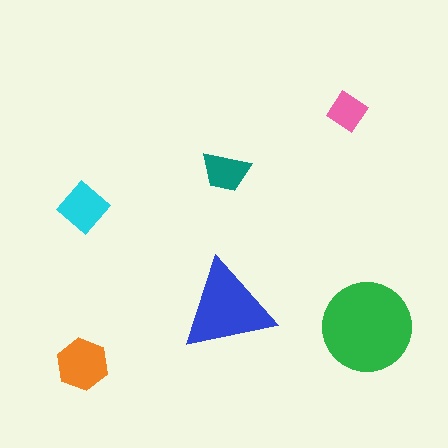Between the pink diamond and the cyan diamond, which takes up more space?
The cyan diamond.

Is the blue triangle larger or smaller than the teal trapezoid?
Larger.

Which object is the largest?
The green circle.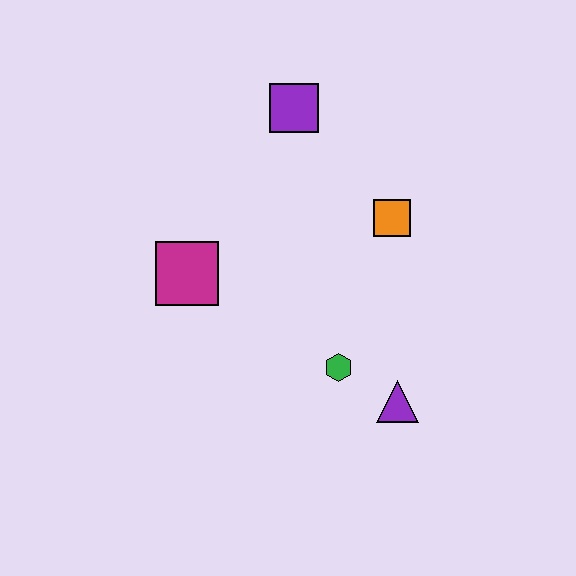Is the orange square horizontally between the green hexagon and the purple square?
No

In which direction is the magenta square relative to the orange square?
The magenta square is to the left of the orange square.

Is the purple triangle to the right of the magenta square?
Yes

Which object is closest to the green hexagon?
The purple triangle is closest to the green hexagon.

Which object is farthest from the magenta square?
The purple triangle is farthest from the magenta square.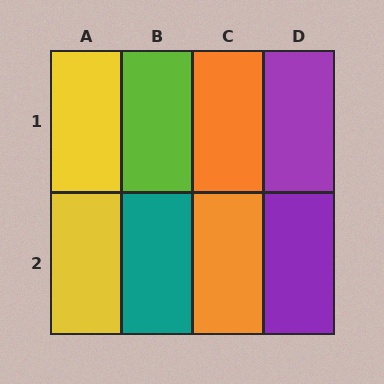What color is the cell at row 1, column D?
Purple.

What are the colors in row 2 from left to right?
Yellow, teal, orange, purple.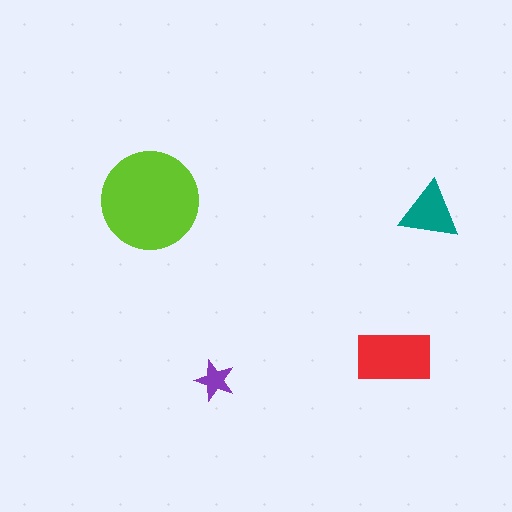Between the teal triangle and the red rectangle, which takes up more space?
The red rectangle.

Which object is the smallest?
The purple star.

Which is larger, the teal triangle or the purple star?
The teal triangle.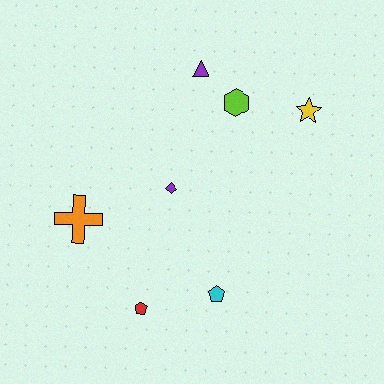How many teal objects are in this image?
There are no teal objects.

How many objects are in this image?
There are 7 objects.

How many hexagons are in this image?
There is 1 hexagon.